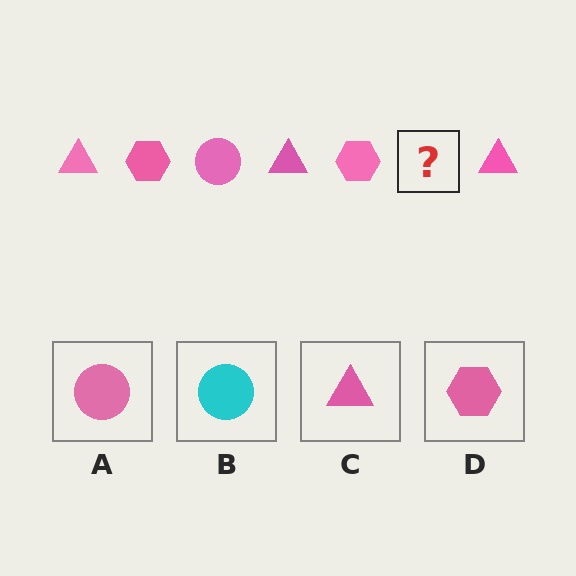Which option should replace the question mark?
Option A.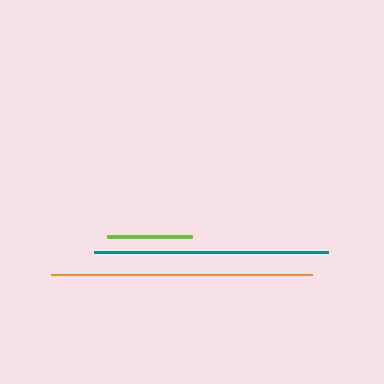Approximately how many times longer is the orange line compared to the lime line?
The orange line is approximately 3.1 times the length of the lime line.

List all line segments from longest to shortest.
From longest to shortest: orange, teal, lime.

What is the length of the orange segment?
The orange segment is approximately 261 pixels long.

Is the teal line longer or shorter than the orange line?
The orange line is longer than the teal line.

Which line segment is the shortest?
The lime line is the shortest at approximately 85 pixels.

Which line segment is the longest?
The orange line is the longest at approximately 261 pixels.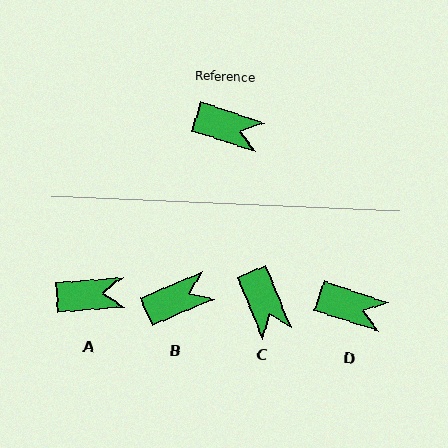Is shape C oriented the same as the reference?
No, it is off by about 49 degrees.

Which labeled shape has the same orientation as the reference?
D.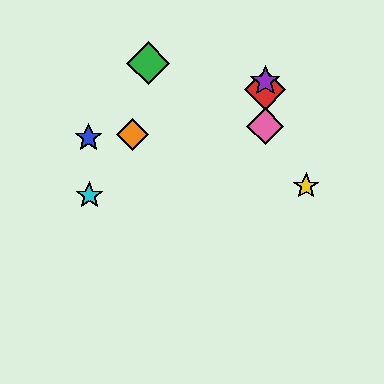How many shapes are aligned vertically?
3 shapes (the red diamond, the purple star, the pink diamond) are aligned vertically.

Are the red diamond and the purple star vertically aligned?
Yes, both are at x≈265.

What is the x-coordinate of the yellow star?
The yellow star is at x≈306.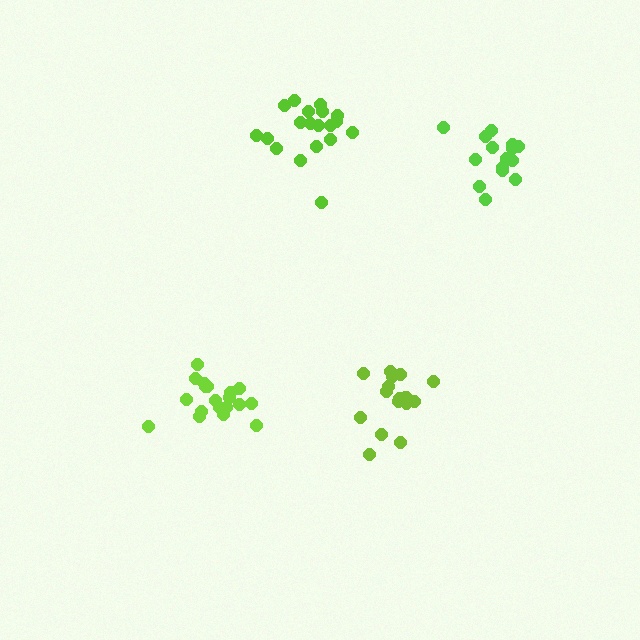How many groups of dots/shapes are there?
There are 4 groups.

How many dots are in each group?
Group 1: 19 dots, Group 2: 17 dots, Group 3: 15 dots, Group 4: 19 dots (70 total).